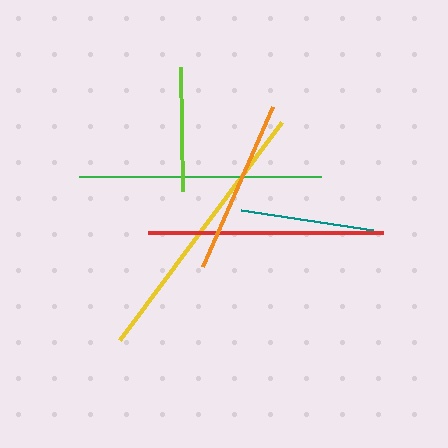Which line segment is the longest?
The yellow line is the longest at approximately 271 pixels.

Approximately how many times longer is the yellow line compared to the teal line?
The yellow line is approximately 2.0 times the length of the teal line.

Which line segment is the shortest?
The lime line is the shortest at approximately 125 pixels.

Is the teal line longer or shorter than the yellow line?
The yellow line is longer than the teal line.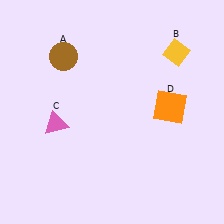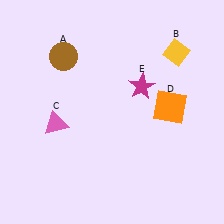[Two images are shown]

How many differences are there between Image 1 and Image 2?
There is 1 difference between the two images.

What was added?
A magenta star (E) was added in Image 2.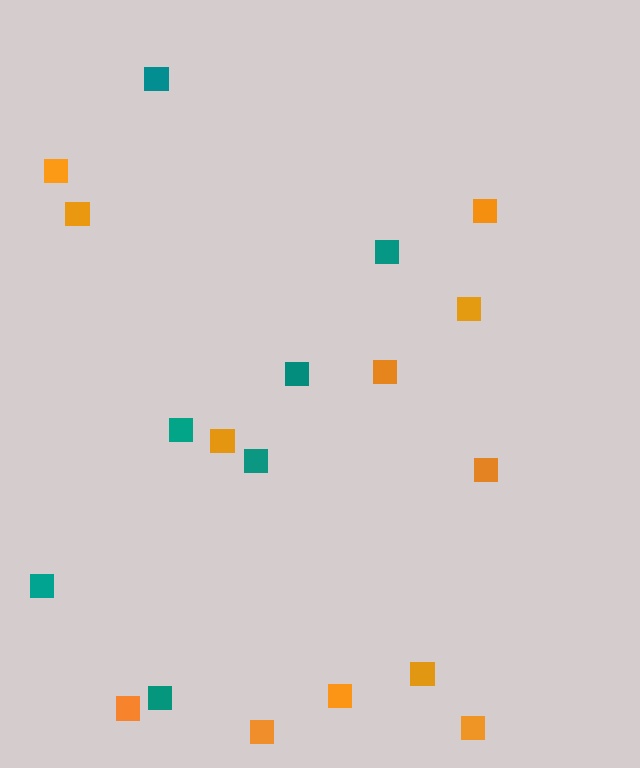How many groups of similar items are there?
There are 2 groups: one group of orange squares (12) and one group of teal squares (7).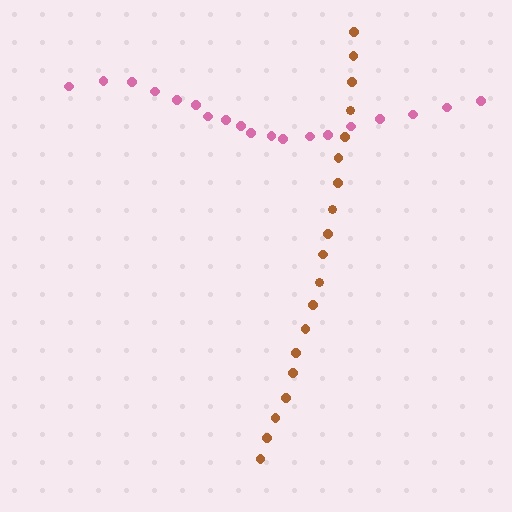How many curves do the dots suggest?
There are 2 distinct paths.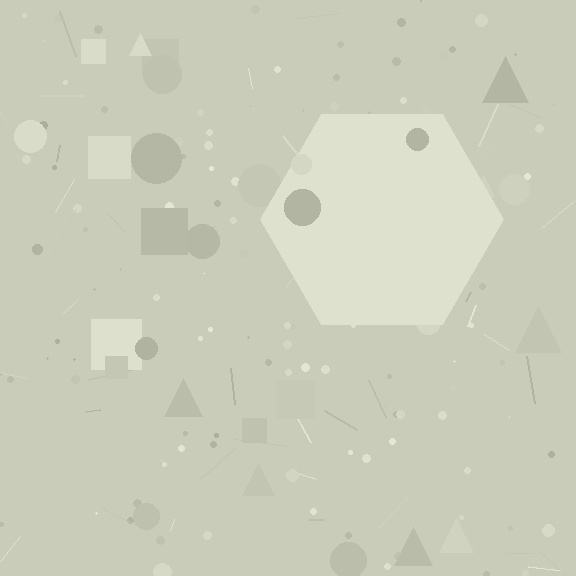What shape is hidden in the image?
A hexagon is hidden in the image.